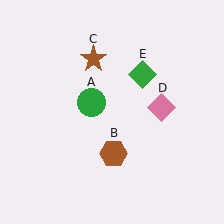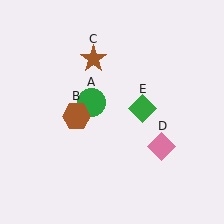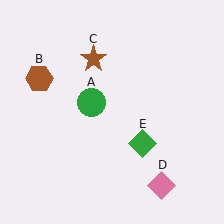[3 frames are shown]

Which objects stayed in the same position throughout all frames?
Green circle (object A) and brown star (object C) remained stationary.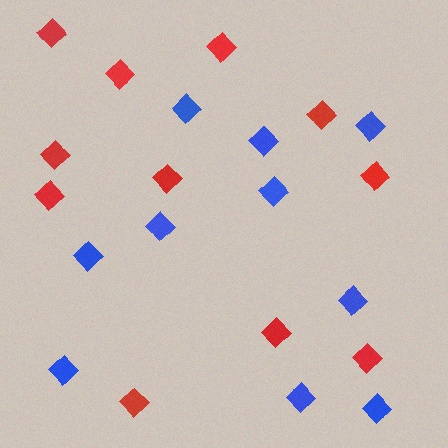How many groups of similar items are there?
There are 2 groups: one group of blue diamonds (10) and one group of red diamonds (11).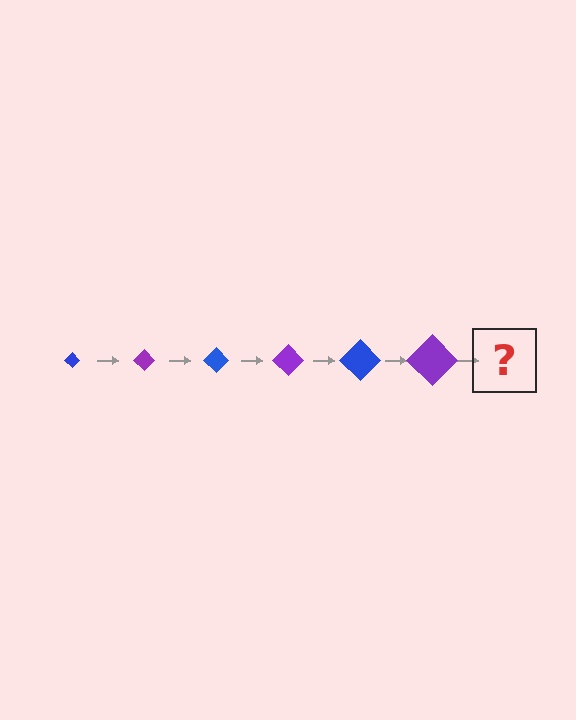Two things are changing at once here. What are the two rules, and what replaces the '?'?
The two rules are that the diamond grows larger each step and the color cycles through blue and purple. The '?' should be a blue diamond, larger than the previous one.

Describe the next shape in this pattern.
It should be a blue diamond, larger than the previous one.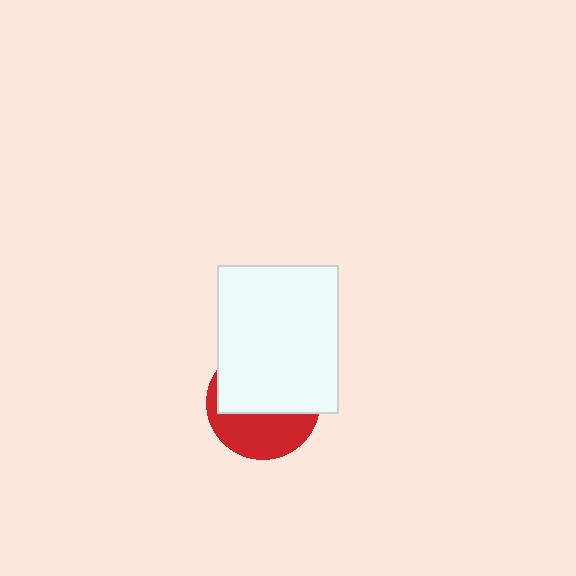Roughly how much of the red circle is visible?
A small part of it is visible (roughly 42%).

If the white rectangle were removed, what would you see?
You would see the complete red circle.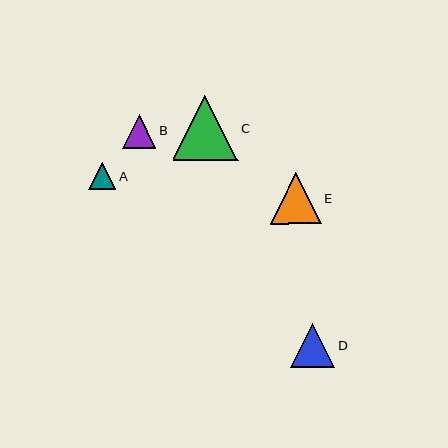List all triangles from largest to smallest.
From largest to smallest: C, E, D, B, A.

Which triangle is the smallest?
Triangle A is the smallest with a size of approximately 27 pixels.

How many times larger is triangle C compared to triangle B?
Triangle C is approximately 2.0 times the size of triangle B.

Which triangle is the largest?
Triangle C is the largest with a size of approximately 65 pixels.